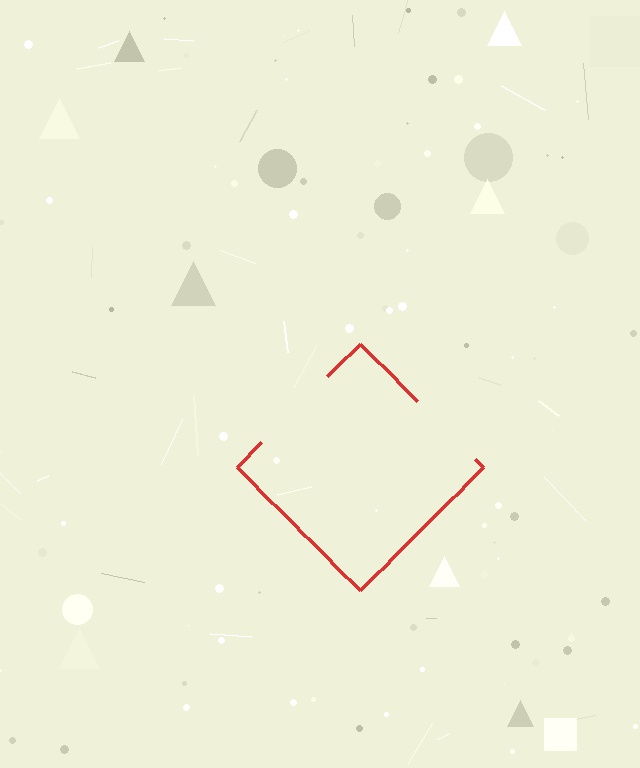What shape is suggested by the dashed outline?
The dashed outline suggests a diamond.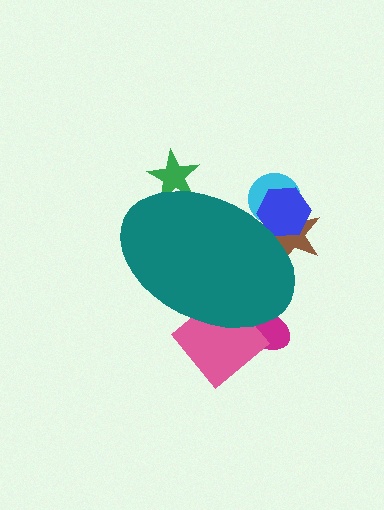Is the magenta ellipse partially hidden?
Yes, the magenta ellipse is partially hidden behind the teal ellipse.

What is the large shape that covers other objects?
A teal ellipse.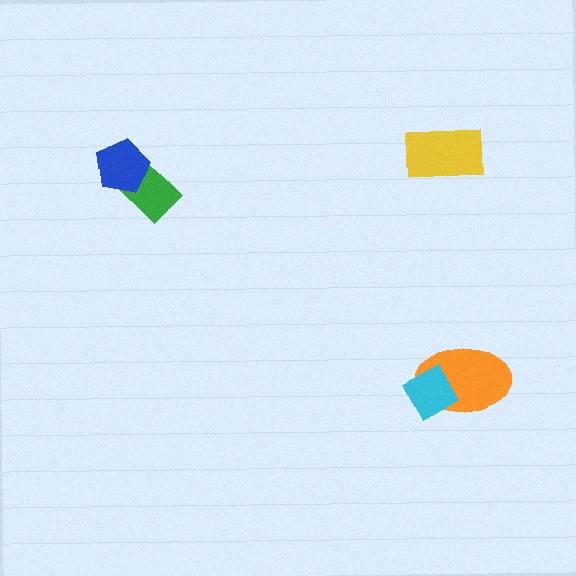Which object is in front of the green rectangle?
The blue pentagon is in front of the green rectangle.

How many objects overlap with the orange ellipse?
1 object overlaps with the orange ellipse.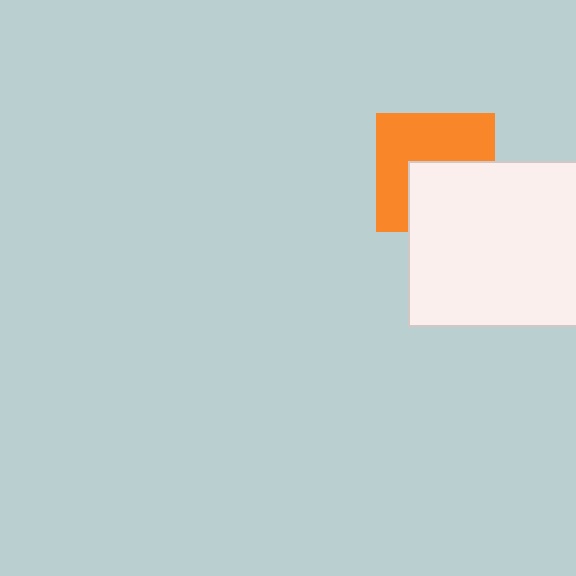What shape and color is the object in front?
The object in front is a white rectangle.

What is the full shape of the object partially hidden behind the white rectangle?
The partially hidden object is an orange square.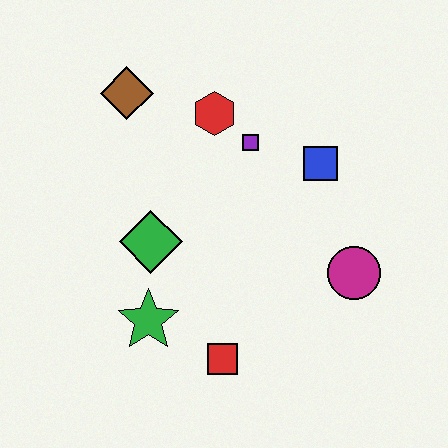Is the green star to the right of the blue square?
No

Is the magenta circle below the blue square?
Yes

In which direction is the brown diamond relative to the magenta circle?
The brown diamond is to the left of the magenta circle.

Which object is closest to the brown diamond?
The red hexagon is closest to the brown diamond.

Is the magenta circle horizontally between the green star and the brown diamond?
No